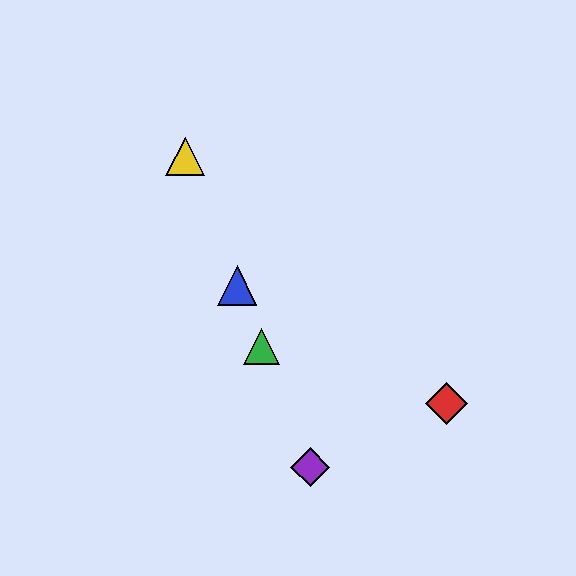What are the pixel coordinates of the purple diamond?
The purple diamond is at (310, 467).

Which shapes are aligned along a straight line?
The blue triangle, the green triangle, the yellow triangle, the purple diamond are aligned along a straight line.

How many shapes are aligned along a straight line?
4 shapes (the blue triangle, the green triangle, the yellow triangle, the purple diamond) are aligned along a straight line.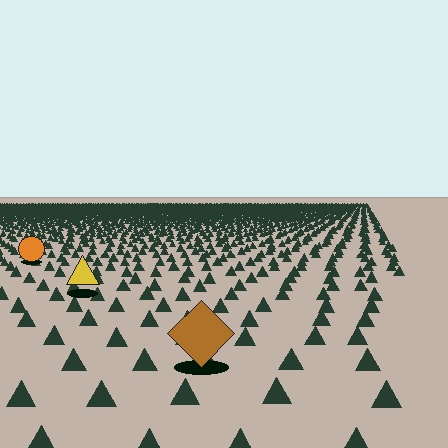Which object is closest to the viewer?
The brown diamond is closest. The texture marks near it are larger and more spread out.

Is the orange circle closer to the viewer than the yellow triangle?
No. The yellow triangle is closer — you can tell from the texture gradient: the ground texture is coarser near it.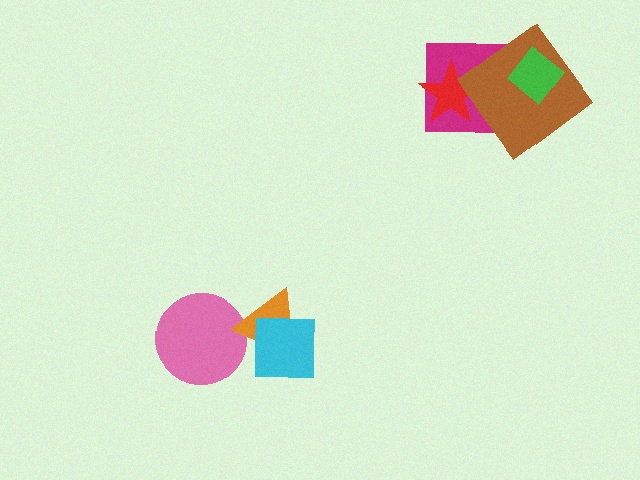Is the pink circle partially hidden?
Yes, it is partially covered by another shape.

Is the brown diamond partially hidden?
Yes, it is partially covered by another shape.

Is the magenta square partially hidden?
Yes, it is partially covered by another shape.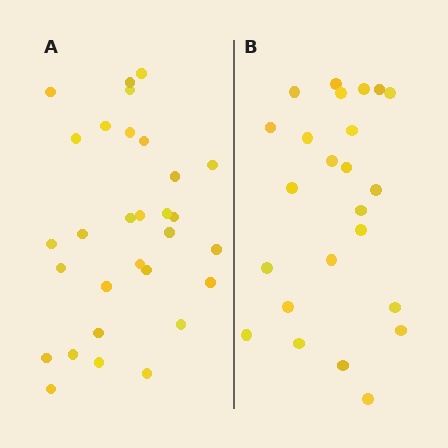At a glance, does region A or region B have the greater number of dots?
Region A (the left region) has more dots.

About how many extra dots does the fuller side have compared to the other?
Region A has about 6 more dots than region B.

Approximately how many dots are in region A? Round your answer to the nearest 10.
About 30 dots.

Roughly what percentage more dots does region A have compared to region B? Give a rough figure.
About 25% more.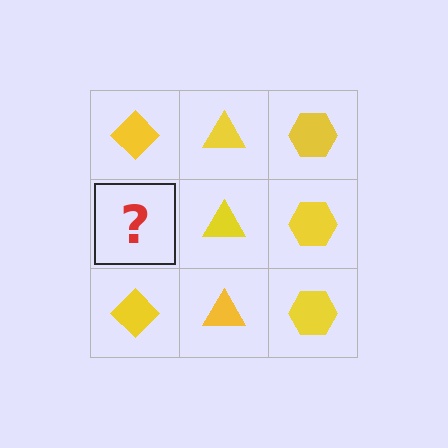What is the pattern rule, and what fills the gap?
The rule is that each column has a consistent shape. The gap should be filled with a yellow diamond.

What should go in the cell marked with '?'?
The missing cell should contain a yellow diamond.